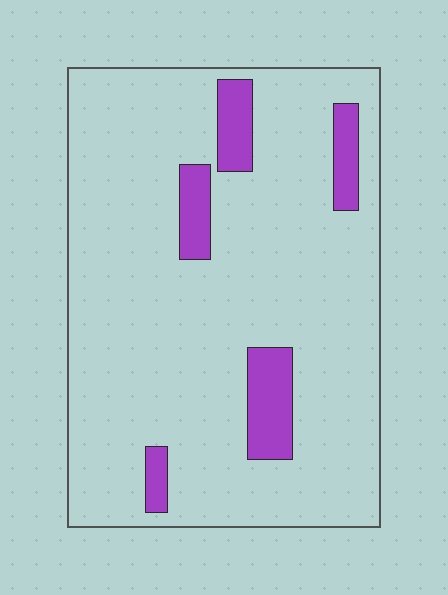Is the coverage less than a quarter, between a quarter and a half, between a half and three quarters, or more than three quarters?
Less than a quarter.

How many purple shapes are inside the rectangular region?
5.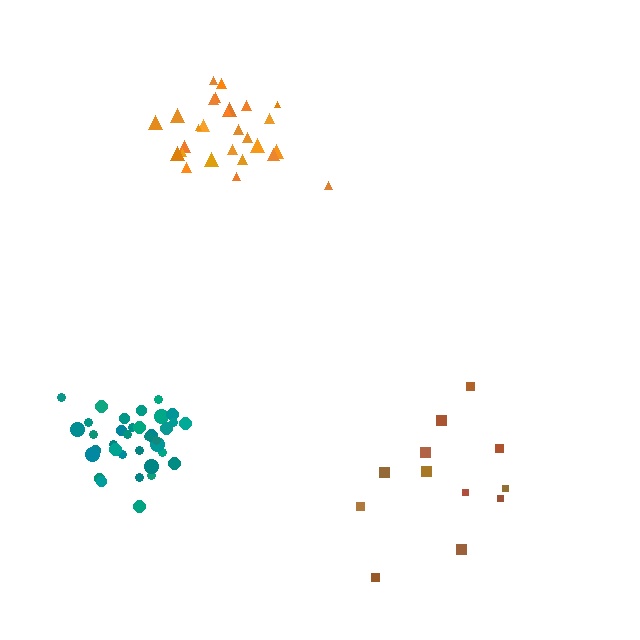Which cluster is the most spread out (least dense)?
Brown.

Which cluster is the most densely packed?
Teal.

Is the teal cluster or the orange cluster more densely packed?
Teal.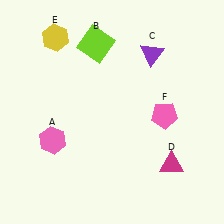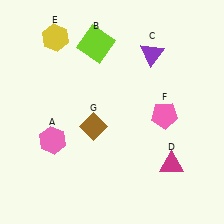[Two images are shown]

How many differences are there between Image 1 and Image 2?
There is 1 difference between the two images.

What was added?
A brown diamond (G) was added in Image 2.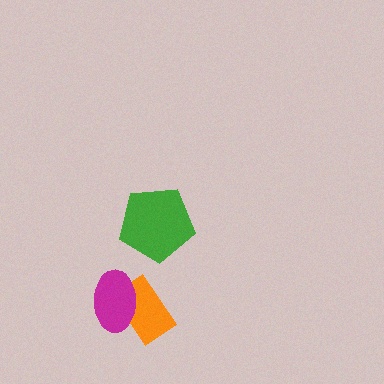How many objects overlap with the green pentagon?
0 objects overlap with the green pentagon.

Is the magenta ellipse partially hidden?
No, no other shape covers it.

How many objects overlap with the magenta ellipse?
1 object overlaps with the magenta ellipse.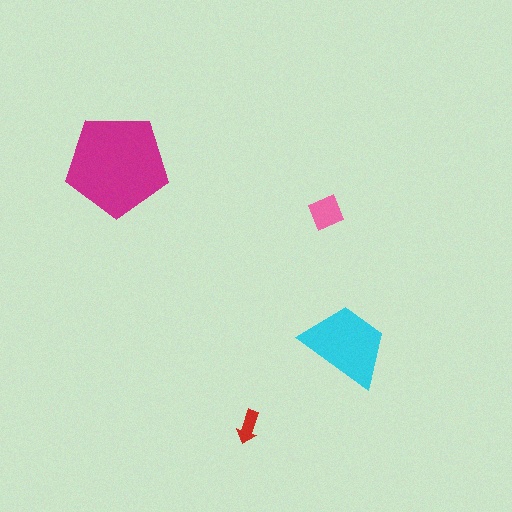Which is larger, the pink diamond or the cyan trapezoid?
The cyan trapezoid.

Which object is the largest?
The magenta pentagon.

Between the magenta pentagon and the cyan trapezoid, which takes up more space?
The magenta pentagon.